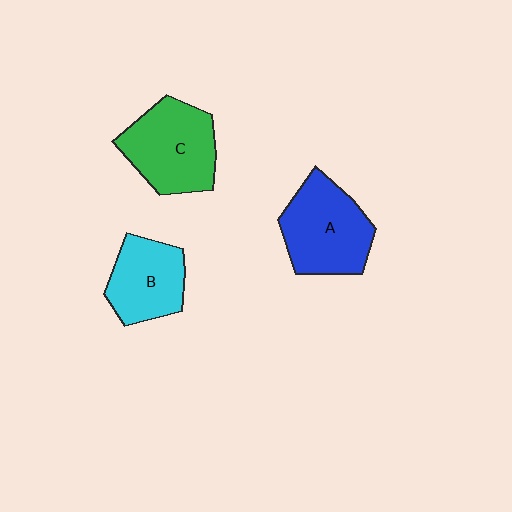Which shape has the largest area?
Shape C (green).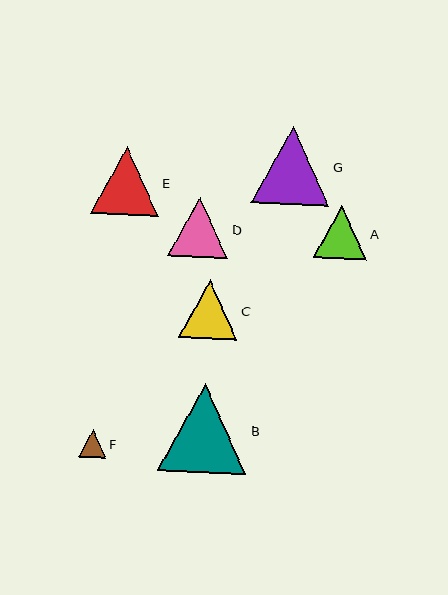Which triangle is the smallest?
Triangle F is the smallest with a size of approximately 28 pixels.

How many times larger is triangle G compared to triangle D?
Triangle G is approximately 1.3 times the size of triangle D.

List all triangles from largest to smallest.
From largest to smallest: B, G, E, D, C, A, F.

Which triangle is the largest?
Triangle B is the largest with a size of approximately 89 pixels.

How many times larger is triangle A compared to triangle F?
Triangle A is approximately 1.9 times the size of triangle F.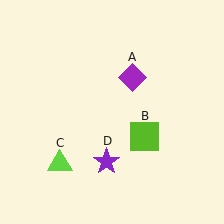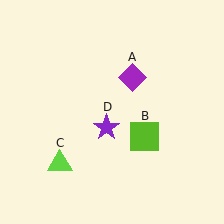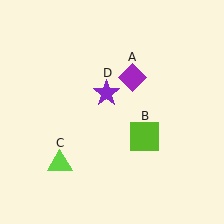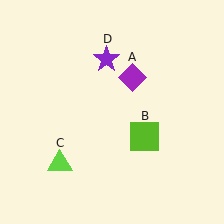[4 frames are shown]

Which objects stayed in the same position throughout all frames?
Purple diamond (object A) and lime square (object B) and lime triangle (object C) remained stationary.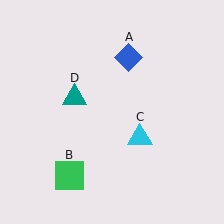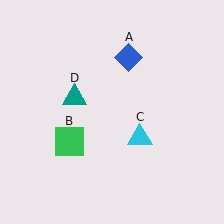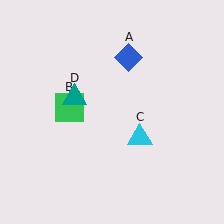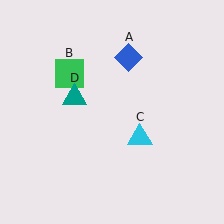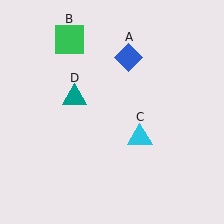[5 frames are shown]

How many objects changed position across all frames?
1 object changed position: green square (object B).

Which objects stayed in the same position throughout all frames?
Blue diamond (object A) and cyan triangle (object C) and teal triangle (object D) remained stationary.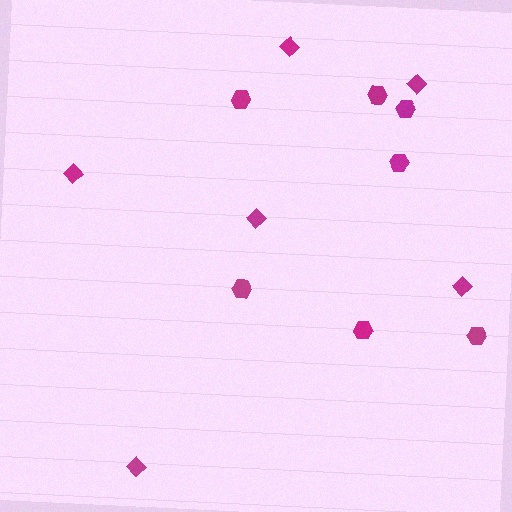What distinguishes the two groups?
There are 2 groups: one group of hexagons (7) and one group of diamonds (6).